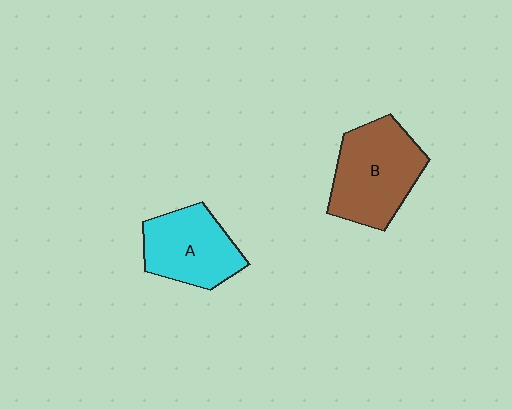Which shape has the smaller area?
Shape A (cyan).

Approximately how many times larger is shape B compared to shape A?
Approximately 1.2 times.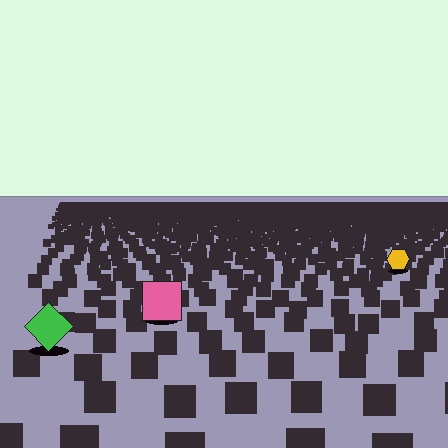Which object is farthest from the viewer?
The yellow hexagon is farthest from the viewer. It appears smaller and the ground texture around it is denser.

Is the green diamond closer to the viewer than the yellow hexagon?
Yes. The green diamond is closer — you can tell from the texture gradient: the ground texture is coarser near it.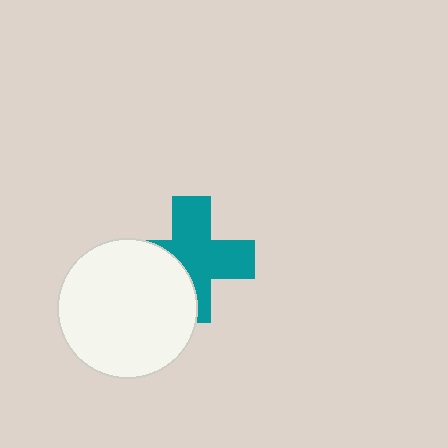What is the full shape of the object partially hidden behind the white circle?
The partially hidden object is a teal cross.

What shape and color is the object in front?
The object in front is a white circle.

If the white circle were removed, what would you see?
You would see the complete teal cross.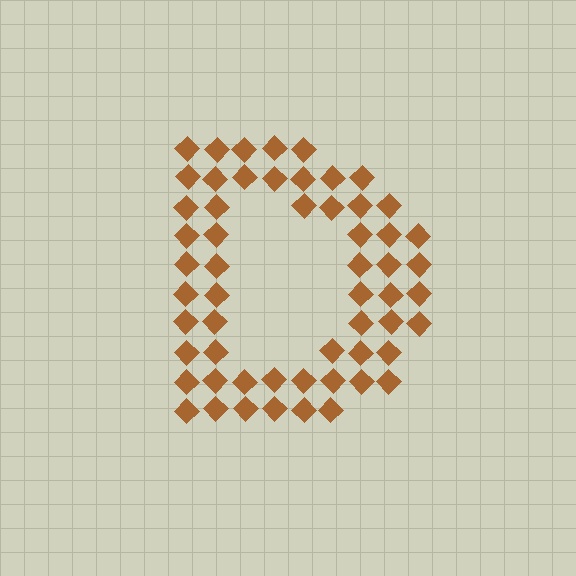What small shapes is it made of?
It is made of small diamonds.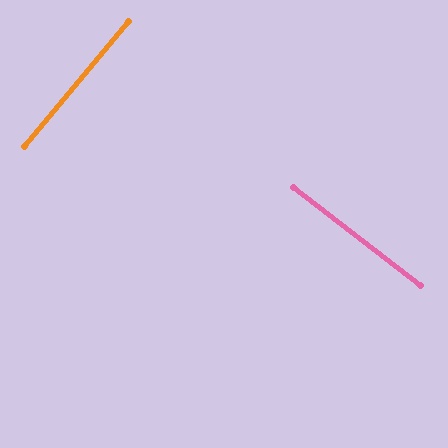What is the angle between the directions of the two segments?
Approximately 88 degrees.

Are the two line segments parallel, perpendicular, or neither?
Perpendicular — they meet at approximately 88°.